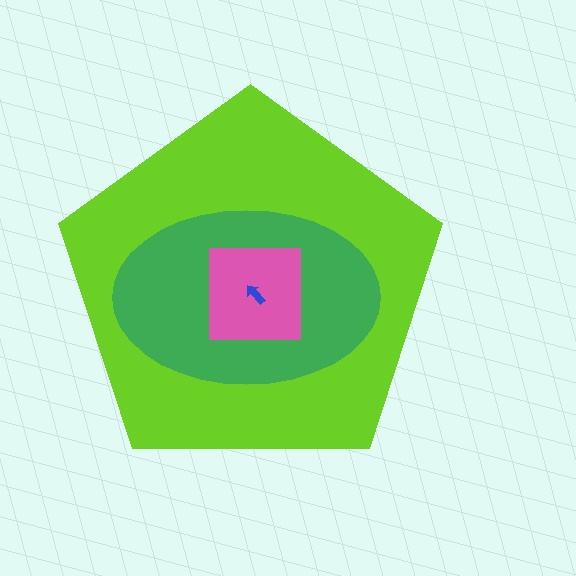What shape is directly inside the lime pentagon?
The green ellipse.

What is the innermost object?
The blue arrow.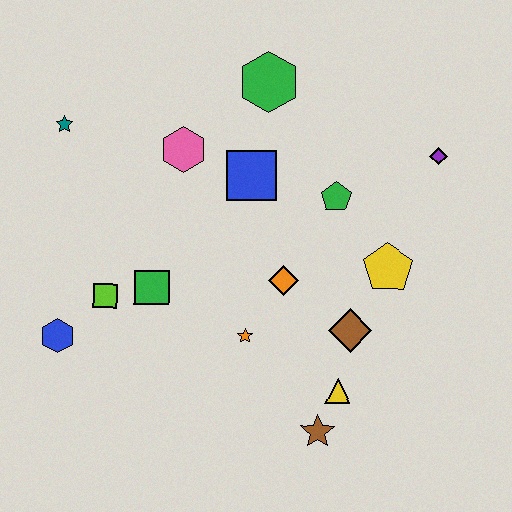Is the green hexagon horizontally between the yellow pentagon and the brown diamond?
No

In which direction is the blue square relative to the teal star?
The blue square is to the right of the teal star.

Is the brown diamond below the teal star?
Yes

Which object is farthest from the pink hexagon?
The brown star is farthest from the pink hexagon.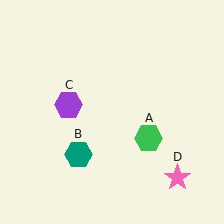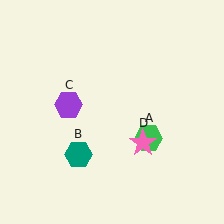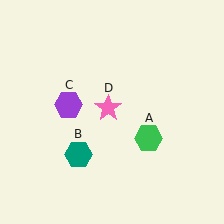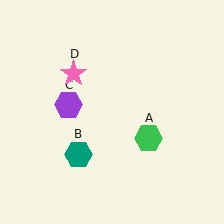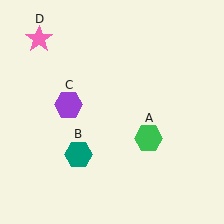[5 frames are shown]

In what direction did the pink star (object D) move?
The pink star (object D) moved up and to the left.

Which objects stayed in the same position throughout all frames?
Green hexagon (object A) and teal hexagon (object B) and purple hexagon (object C) remained stationary.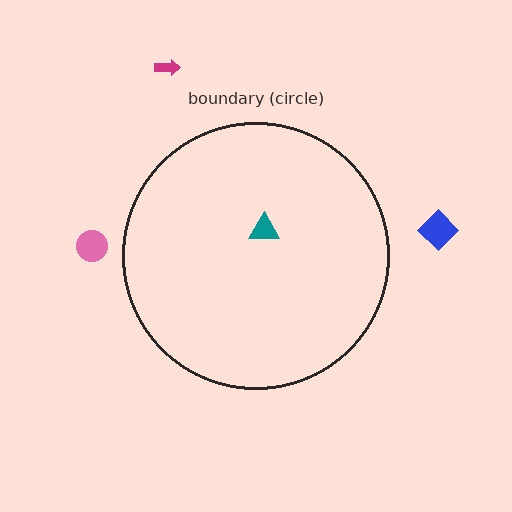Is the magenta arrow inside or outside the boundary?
Outside.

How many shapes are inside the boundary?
1 inside, 3 outside.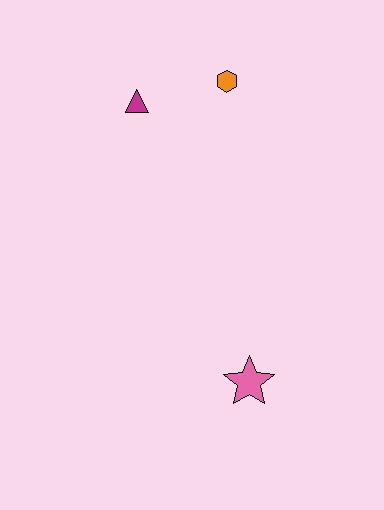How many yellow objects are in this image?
There are no yellow objects.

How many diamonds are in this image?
There are no diamonds.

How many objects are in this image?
There are 3 objects.